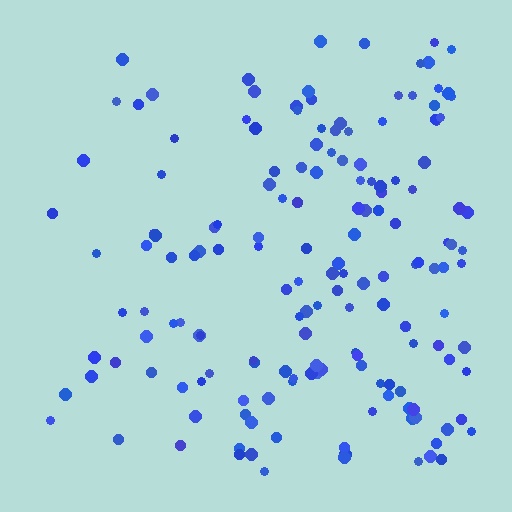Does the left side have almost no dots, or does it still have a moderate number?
Still a moderate number, just noticeably fewer than the right.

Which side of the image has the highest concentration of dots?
The right.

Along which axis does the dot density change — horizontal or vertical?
Horizontal.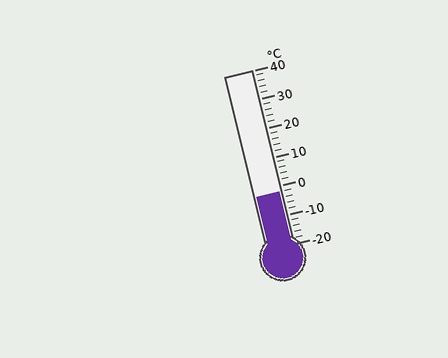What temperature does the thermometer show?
The thermometer shows approximately -2°C.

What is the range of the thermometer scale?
The thermometer scale ranges from -20°C to 40°C.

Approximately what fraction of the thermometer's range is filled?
The thermometer is filled to approximately 30% of its range.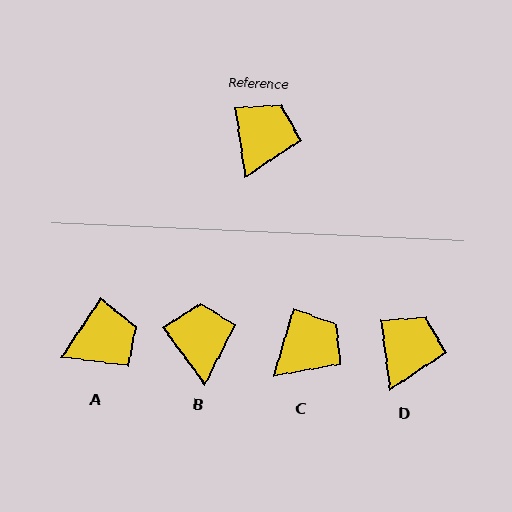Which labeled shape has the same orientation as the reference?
D.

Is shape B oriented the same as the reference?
No, it is off by about 29 degrees.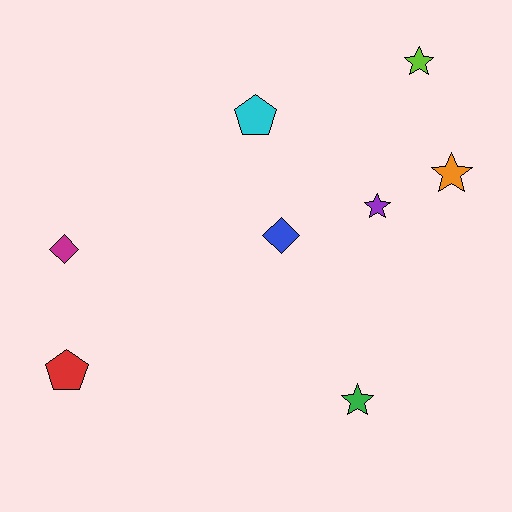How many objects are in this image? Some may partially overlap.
There are 8 objects.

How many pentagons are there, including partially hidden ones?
There are 2 pentagons.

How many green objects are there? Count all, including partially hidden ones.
There is 1 green object.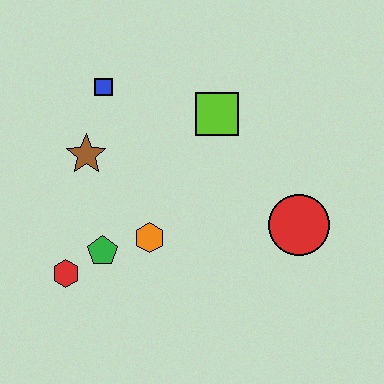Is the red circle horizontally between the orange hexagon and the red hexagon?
No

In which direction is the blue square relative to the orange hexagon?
The blue square is above the orange hexagon.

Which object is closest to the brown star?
The blue square is closest to the brown star.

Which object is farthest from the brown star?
The red circle is farthest from the brown star.